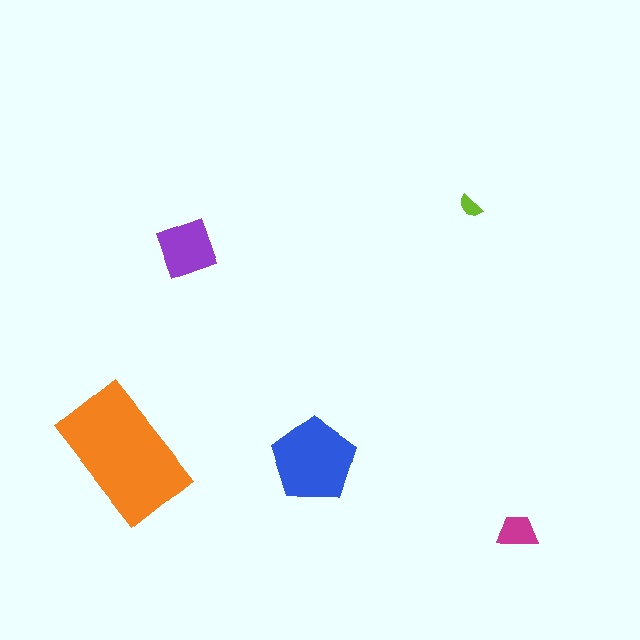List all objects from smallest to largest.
The lime semicircle, the magenta trapezoid, the purple diamond, the blue pentagon, the orange rectangle.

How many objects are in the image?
There are 5 objects in the image.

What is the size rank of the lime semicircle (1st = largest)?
5th.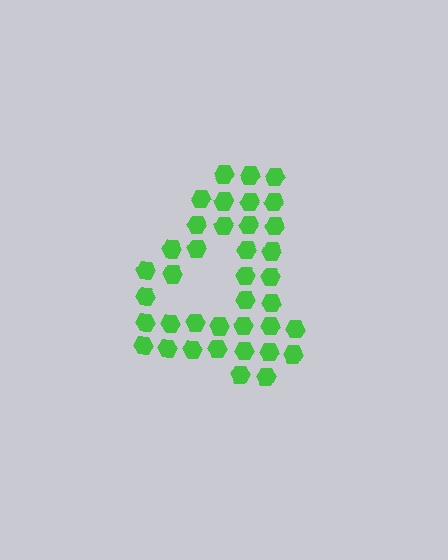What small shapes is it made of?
It is made of small hexagons.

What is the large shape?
The large shape is the digit 4.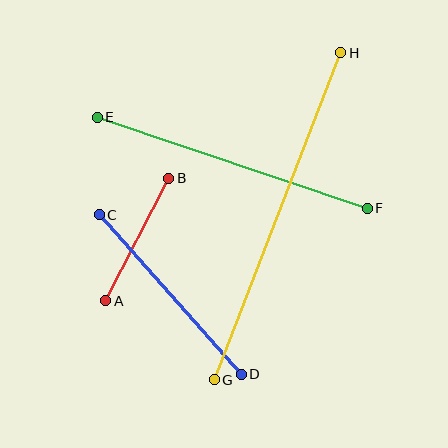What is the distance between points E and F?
The distance is approximately 285 pixels.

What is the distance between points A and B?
The distance is approximately 138 pixels.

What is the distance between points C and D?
The distance is approximately 213 pixels.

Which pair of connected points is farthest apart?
Points G and H are farthest apart.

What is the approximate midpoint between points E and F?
The midpoint is at approximately (232, 163) pixels.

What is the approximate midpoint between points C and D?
The midpoint is at approximately (170, 294) pixels.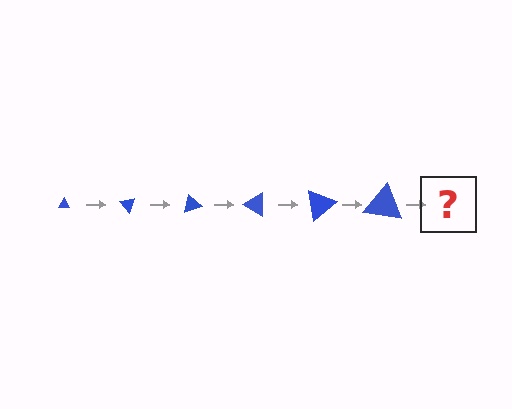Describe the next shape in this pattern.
It should be a triangle, larger than the previous one and rotated 300 degrees from the start.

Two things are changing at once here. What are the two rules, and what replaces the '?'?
The two rules are that the triangle grows larger each step and it rotates 50 degrees each step. The '?' should be a triangle, larger than the previous one and rotated 300 degrees from the start.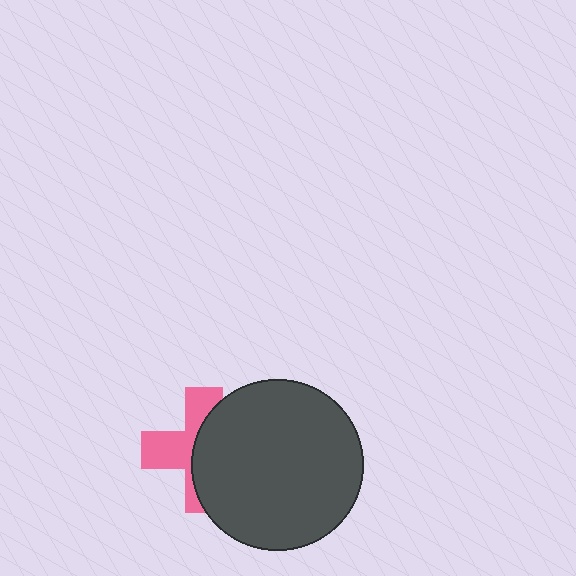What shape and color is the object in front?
The object in front is a dark gray circle.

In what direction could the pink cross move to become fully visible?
The pink cross could move left. That would shift it out from behind the dark gray circle entirely.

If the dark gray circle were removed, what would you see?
You would see the complete pink cross.